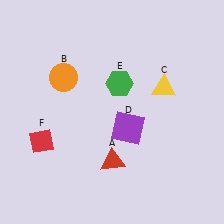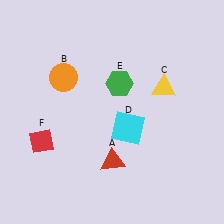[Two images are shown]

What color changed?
The square (D) changed from purple in Image 1 to cyan in Image 2.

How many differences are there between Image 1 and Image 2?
There is 1 difference between the two images.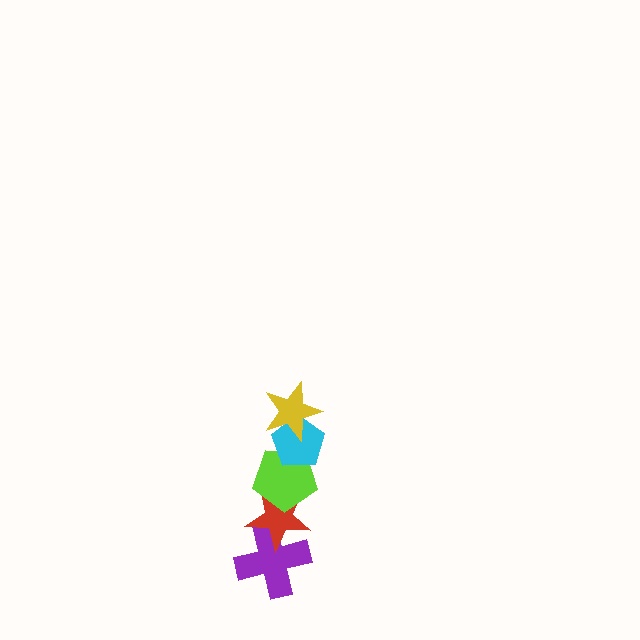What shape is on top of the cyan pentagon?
The yellow star is on top of the cyan pentagon.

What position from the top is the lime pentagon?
The lime pentagon is 3rd from the top.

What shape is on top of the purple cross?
The red star is on top of the purple cross.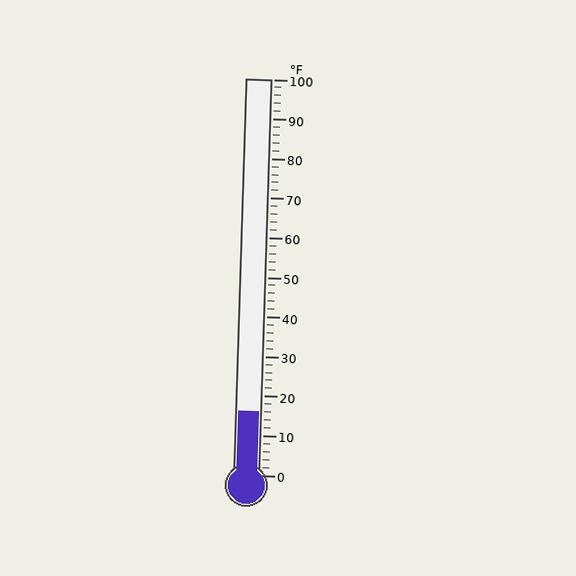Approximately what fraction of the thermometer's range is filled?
The thermometer is filled to approximately 15% of its range.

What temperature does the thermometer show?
The thermometer shows approximately 16°F.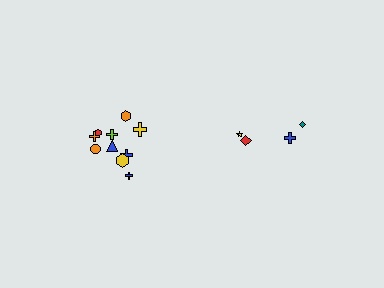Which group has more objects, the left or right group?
The left group.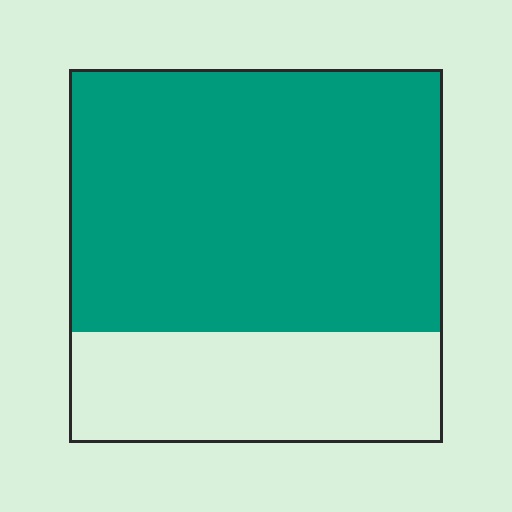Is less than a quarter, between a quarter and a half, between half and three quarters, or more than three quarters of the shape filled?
Between half and three quarters.